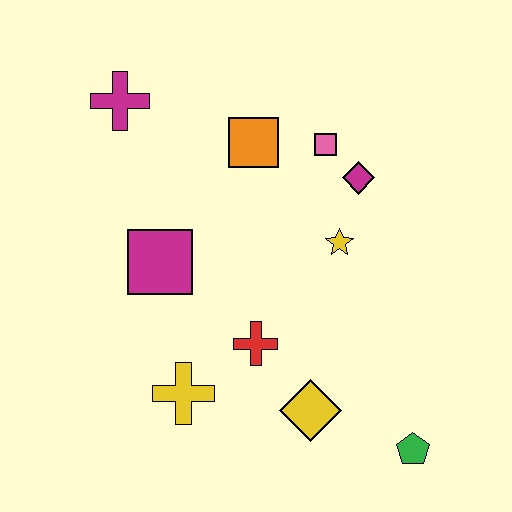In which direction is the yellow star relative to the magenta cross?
The yellow star is to the right of the magenta cross.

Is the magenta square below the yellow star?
Yes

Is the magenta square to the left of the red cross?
Yes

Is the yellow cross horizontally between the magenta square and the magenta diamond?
Yes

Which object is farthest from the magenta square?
The green pentagon is farthest from the magenta square.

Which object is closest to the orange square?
The pink square is closest to the orange square.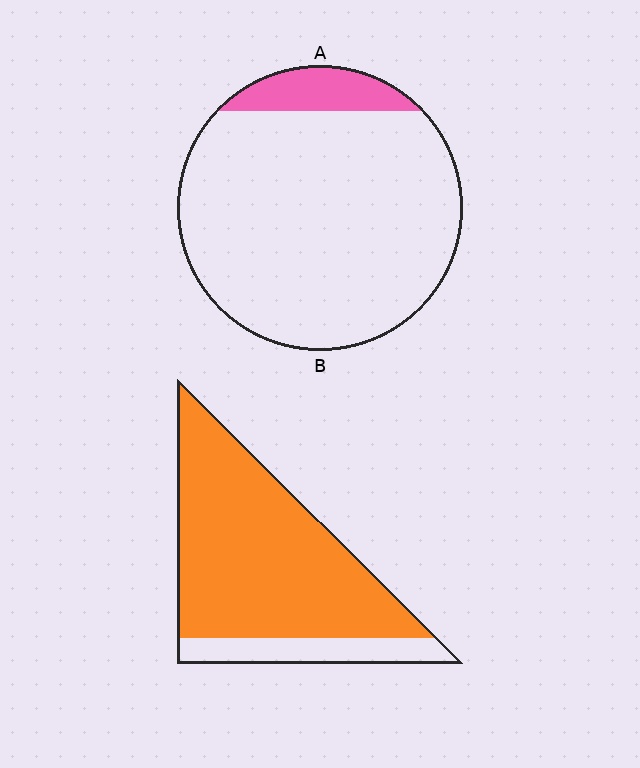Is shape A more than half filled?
No.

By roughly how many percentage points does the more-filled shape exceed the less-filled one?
By roughly 70 percentage points (B over A).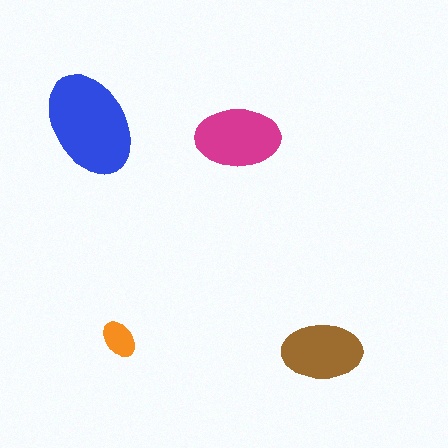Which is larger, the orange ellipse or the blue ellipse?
The blue one.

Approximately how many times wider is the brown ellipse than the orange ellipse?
About 2 times wider.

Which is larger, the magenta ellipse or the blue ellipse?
The blue one.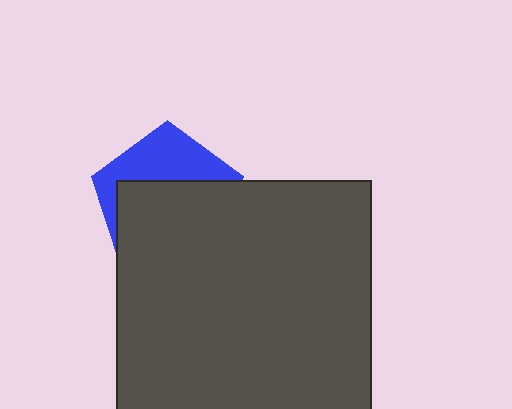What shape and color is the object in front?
The object in front is a dark gray square.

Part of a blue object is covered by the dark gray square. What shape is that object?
It is a pentagon.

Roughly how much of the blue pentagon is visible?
A small part of it is visible (roughly 37%).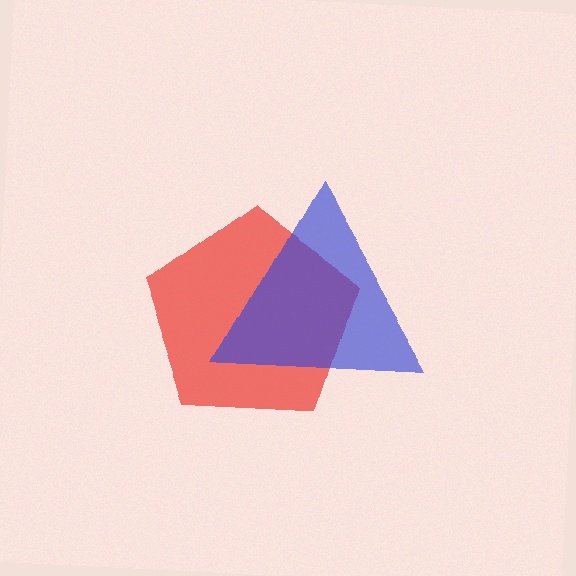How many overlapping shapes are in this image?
There are 2 overlapping shapes in the image.